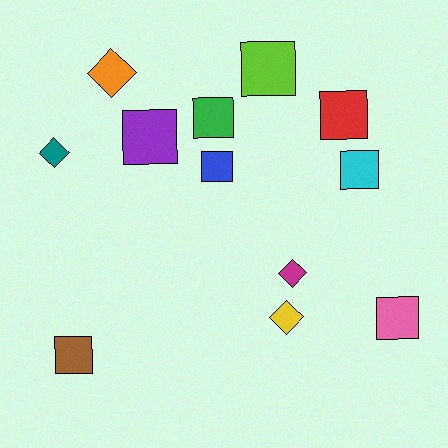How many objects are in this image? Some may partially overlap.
There are 12 objects.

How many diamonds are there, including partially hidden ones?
There are 4 diamonds.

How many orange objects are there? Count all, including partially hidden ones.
There is 1 orange object.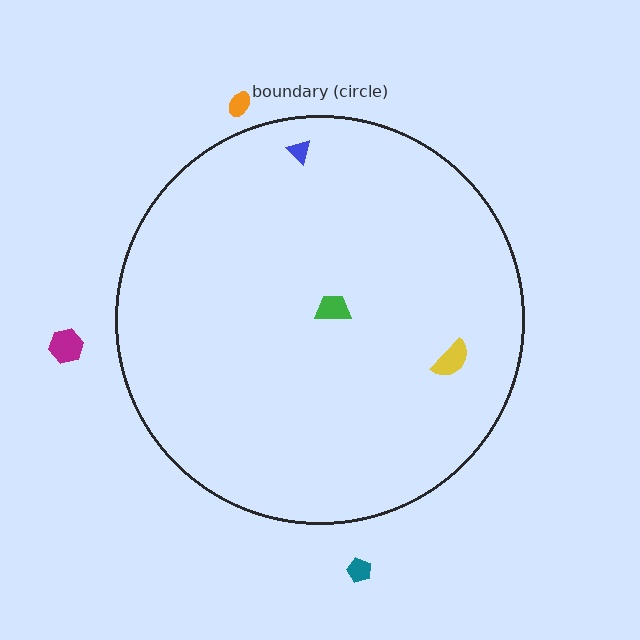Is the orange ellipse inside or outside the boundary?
Outside.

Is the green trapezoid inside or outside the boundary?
Inside.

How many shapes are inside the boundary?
3 inside, 3 outside.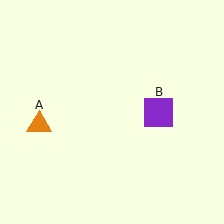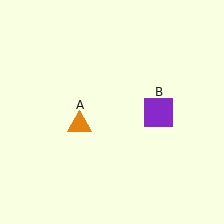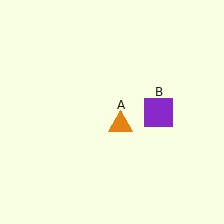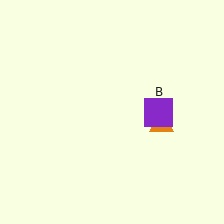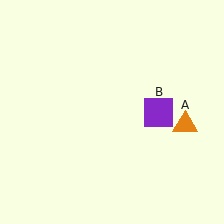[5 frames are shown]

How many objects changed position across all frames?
1 object changed position: orange triangle (object A).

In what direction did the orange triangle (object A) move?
The orange triangle (object A) moved right.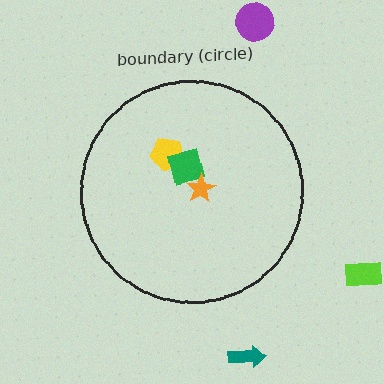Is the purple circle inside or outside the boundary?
Outside.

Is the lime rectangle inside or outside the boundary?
Outside.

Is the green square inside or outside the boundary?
Inside.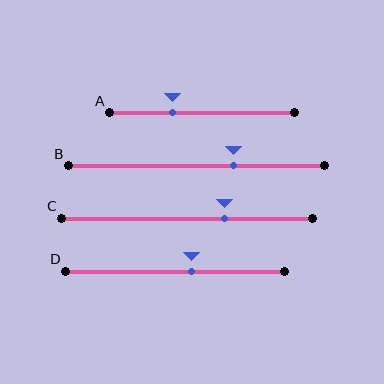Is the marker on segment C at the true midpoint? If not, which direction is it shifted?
No, the marker on segment C is shifted to the right by about 15% of the segment length.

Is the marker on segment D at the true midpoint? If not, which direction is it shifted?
No, the marker on segment D is shifted to the right by about 7% of the segment length.